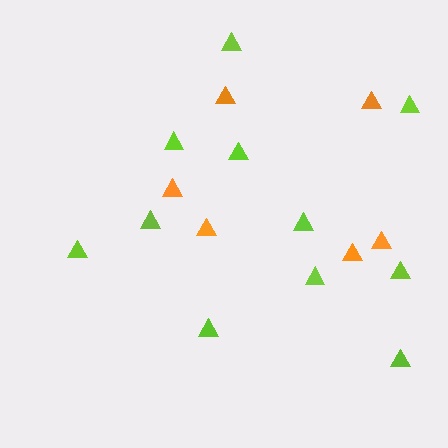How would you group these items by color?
There are 2 groups: one group of orange triangles (6) and one group of lime triangles (11).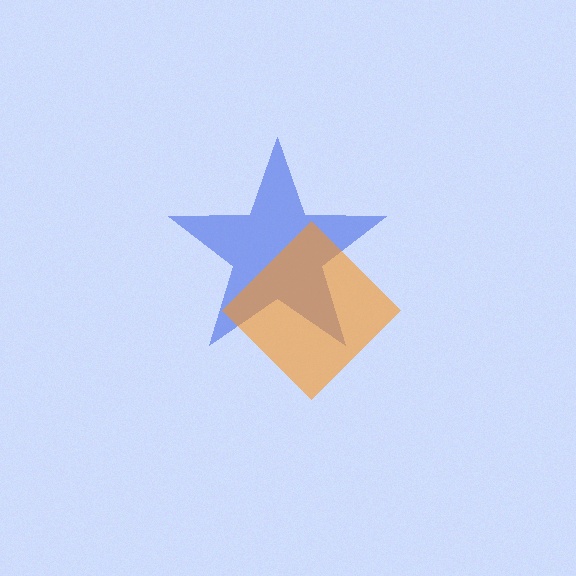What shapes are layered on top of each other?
The layered shapes are: a blue star, an orange diamond.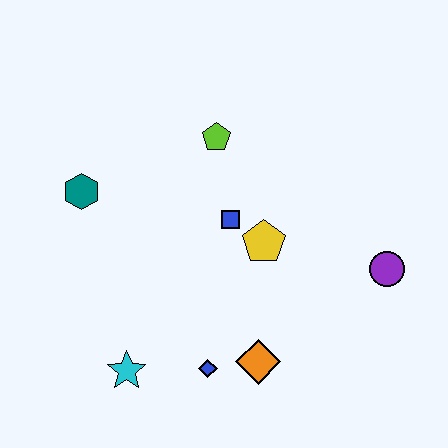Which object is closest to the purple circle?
The yellow pentagon is closest to the purple circle.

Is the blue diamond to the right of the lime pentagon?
No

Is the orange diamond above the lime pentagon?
No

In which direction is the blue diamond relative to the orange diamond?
The blue diamond is to the left of the orange diamond.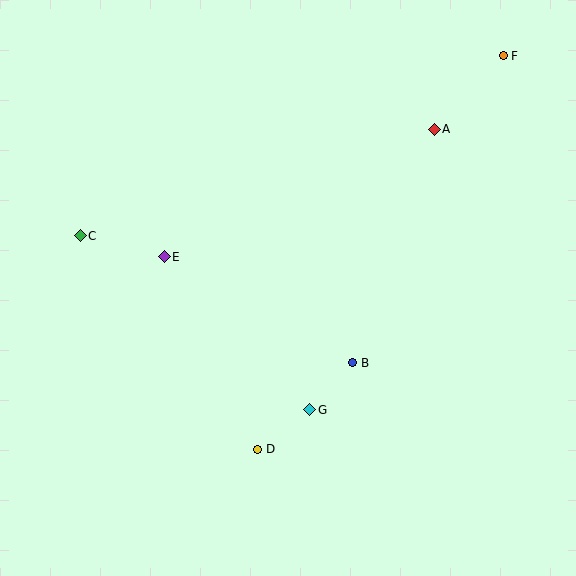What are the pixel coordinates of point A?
Point A is at (434, 129).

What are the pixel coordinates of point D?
Point D is at (258, 449).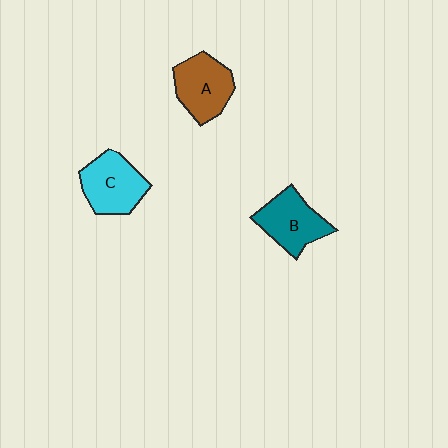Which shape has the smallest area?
Shape B (teal).